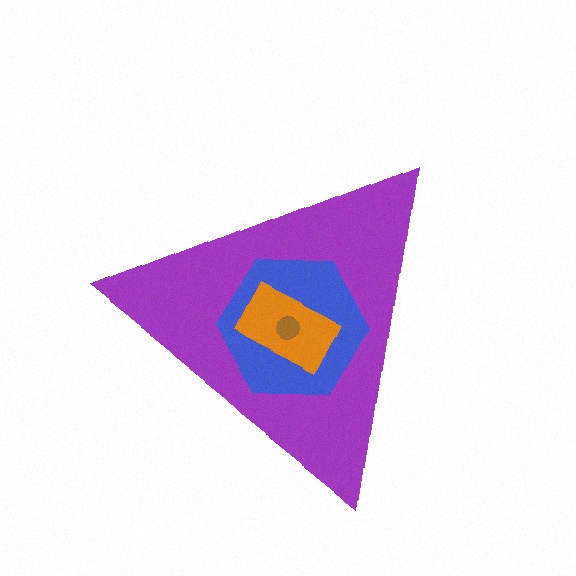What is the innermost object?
The brown circle.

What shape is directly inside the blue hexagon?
The orange rectangle.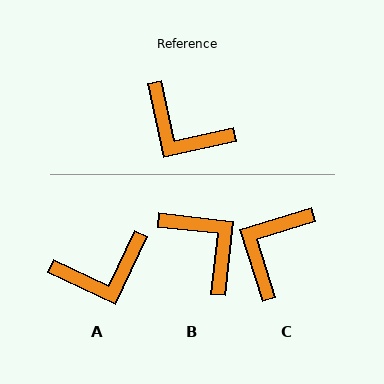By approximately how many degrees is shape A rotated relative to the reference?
Approximately 53 degrees counter-clockwise.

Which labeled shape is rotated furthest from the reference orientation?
B, about 162 degrees away.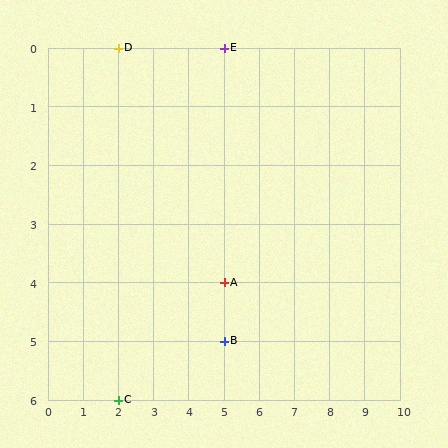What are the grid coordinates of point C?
Point C is at grid coordinates (2, 6).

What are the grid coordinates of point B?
Point B is at grid coordinates (5, 5).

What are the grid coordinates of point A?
Point A is at grid coordinates (5, 4).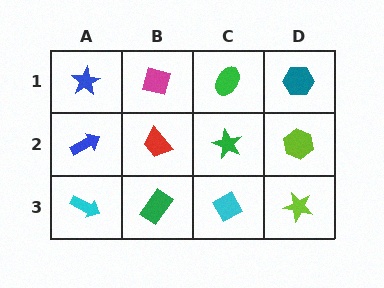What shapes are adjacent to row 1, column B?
A red trapezoid (row 2, column B), a blue star (row 1, column A), a green ellipse (row 1, column C).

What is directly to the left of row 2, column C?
A red trapezoid.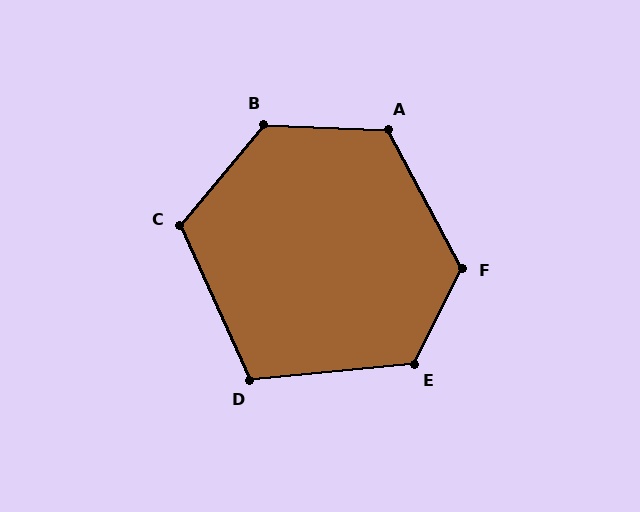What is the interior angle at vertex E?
Approximately 123 degrees (obtuse).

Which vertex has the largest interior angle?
B, at approximately 127 degrees.